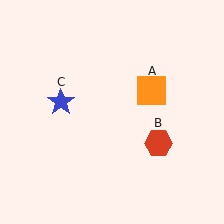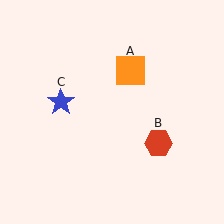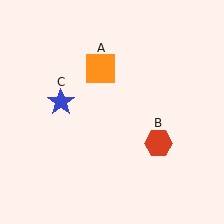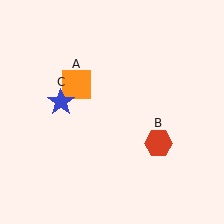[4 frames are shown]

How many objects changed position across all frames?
1 object changed position: orange square (object A).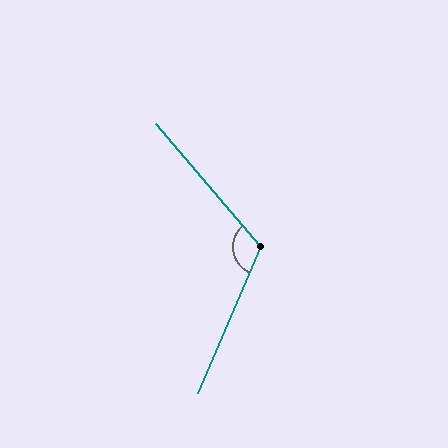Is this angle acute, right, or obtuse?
It is obtuse.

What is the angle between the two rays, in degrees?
Approximately 116 degrees.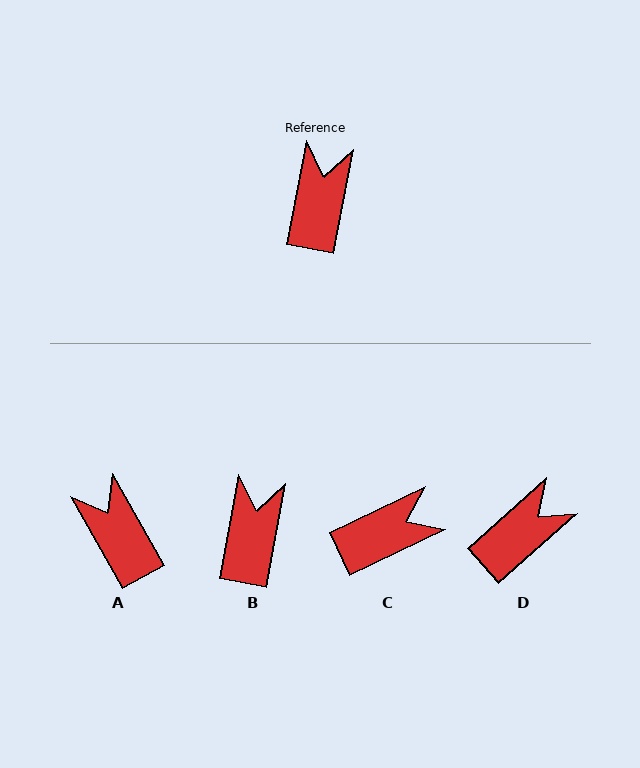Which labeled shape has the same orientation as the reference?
B.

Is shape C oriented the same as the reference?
No, it is off by about 54 degrees.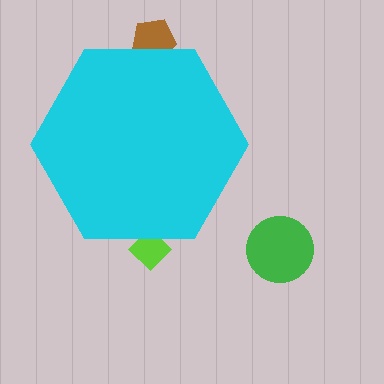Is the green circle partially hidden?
No, the green circle is fully visible.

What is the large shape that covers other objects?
A cyan hexagon.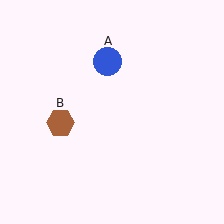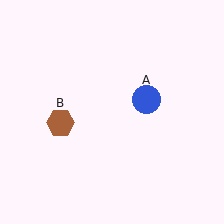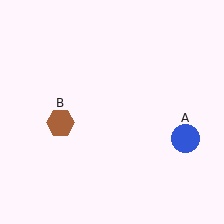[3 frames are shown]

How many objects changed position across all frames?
1 object changed position: blue circle (object A).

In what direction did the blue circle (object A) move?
The blue circle (object A) moved down and to the right.